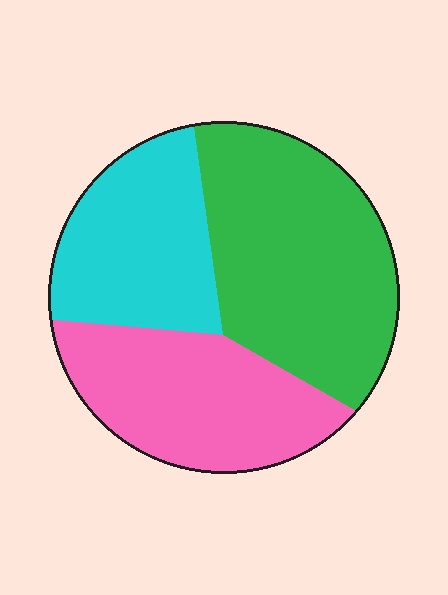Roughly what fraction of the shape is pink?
Pink takes up about one third (1/3) of the shape.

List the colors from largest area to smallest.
From largest to smallest: green, pink, cyan.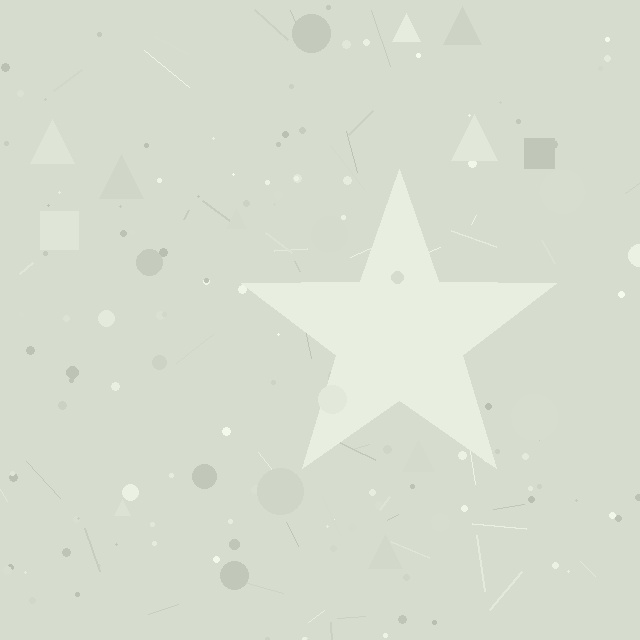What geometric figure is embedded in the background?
A star is embedded in the background.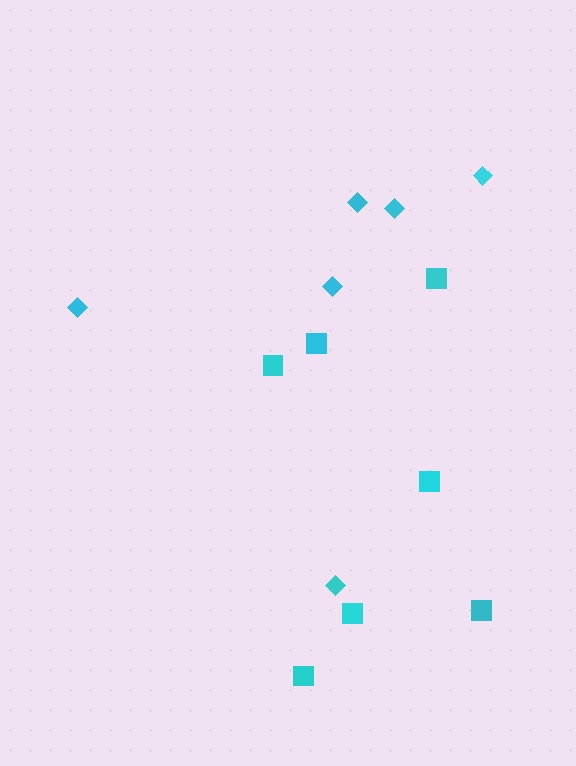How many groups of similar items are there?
There are 2 groups: one group of diamonds (6) and one group of squares (7).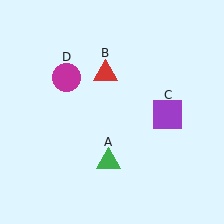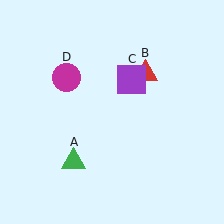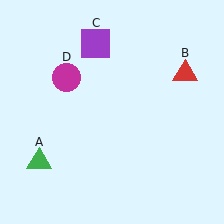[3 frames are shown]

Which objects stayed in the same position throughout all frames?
Magenta circle (object D) remained stationary.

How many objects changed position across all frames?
3 objects changed position: green triangle (object A), red triangle (object B), purple square (object C).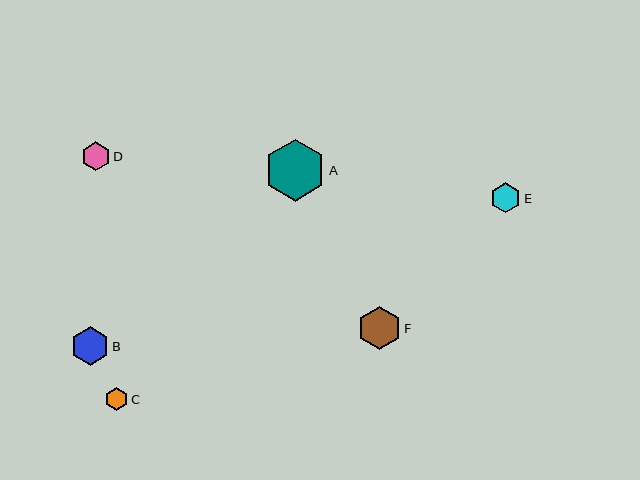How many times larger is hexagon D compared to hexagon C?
Hexagon D is approximately 1.3 times the size of hexagon C.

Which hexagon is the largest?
Hexagon A is the largest with a size of approximately 61 pixels.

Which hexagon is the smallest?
Hexagon C is the smallest with a size of approximately 23 pixels.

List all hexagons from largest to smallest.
From largest to smallest: A, F, B, E, D, C.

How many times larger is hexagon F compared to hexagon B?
Hexagon F is approximately 1.1 times the size of hexagon B.